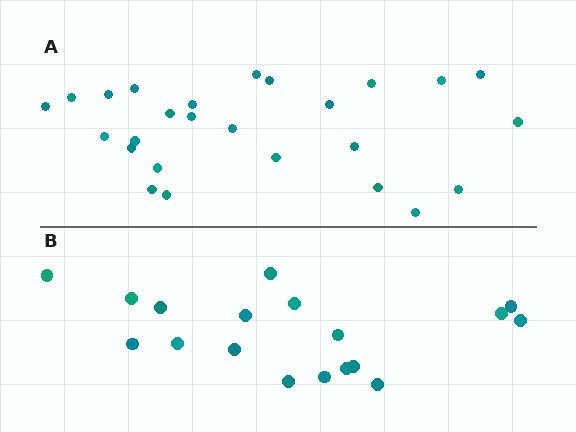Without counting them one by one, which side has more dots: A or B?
Region A (the top region) has more dots.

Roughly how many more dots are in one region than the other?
Region A has roughly 8 or so more dots than region B.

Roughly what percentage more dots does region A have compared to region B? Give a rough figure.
About 45% more.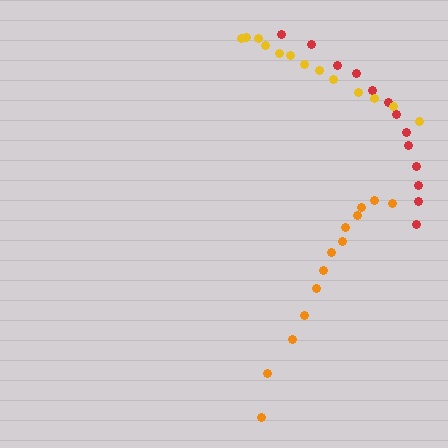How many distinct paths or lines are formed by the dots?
There are 3 distinct paths.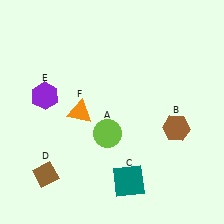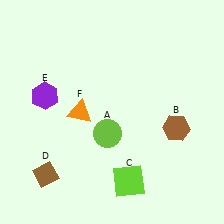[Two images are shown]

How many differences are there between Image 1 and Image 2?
There is 1 difference between the two images.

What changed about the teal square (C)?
In Image 1, C is teal. In Image 2, it changed to lime.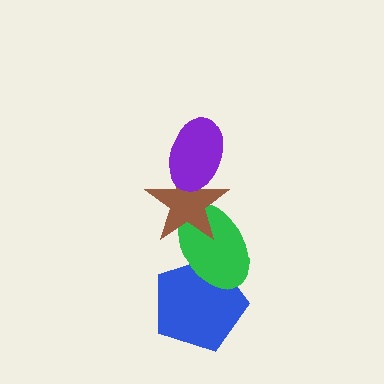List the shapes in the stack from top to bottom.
From top to bottom: the purple ellipse, the brown star, the green ellipse, the blue pentagon.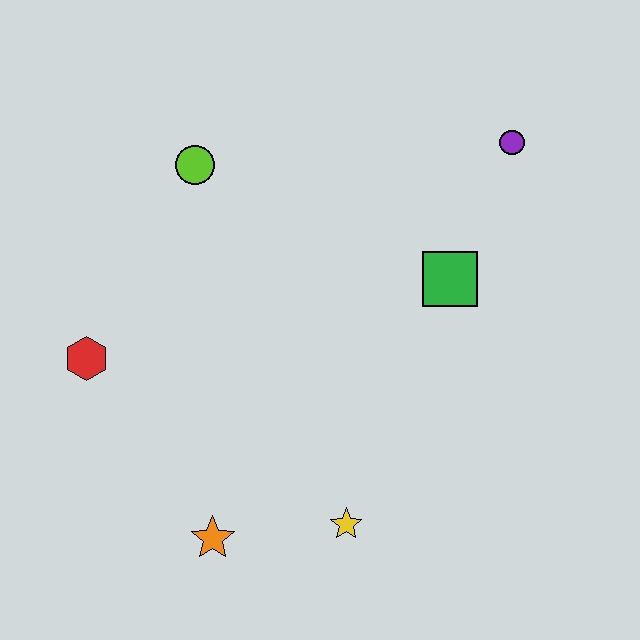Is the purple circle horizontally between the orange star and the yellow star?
No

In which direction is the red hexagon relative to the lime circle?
The red hexagon is below the lime circle.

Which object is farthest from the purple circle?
The orange star is farthest from the purple circle.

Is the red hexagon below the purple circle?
Yes